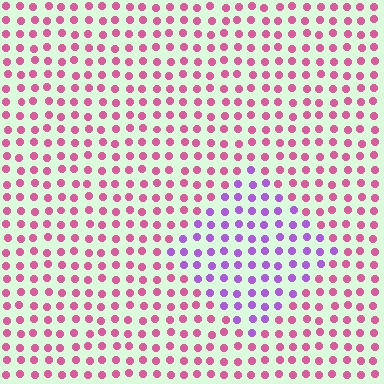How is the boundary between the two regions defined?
The boundary is defined purely by a slight shift in hue (about 49 degrees). Spacing, size, and orientation are identical on both sides.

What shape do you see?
I see a diamond.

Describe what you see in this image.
The image is filled with small pink elements in a uniform arrangement. A diamond-shaped region is visible where the elements are tinted to a slightly different hue, forming a subtle color boundary.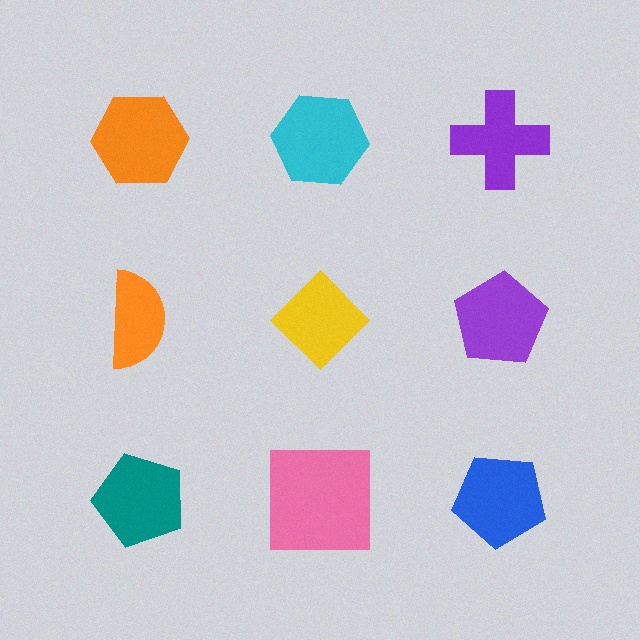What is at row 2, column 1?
An orange semicircle.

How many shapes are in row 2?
3 shapes.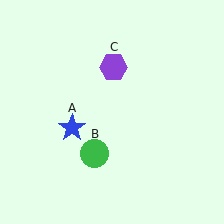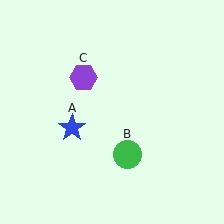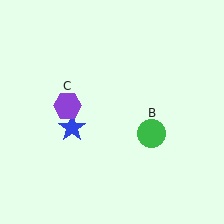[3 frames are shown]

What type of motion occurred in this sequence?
The green circle (object B), purple hexagon (object C) rotated counterclockwise around the center of the scene.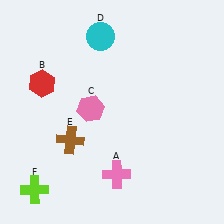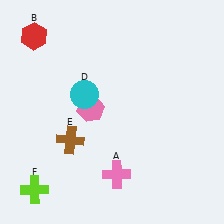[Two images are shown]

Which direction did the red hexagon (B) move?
The red hexagon (B) moved up.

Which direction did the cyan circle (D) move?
The cyan circle (D) moved down.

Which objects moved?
The objects that moved are: the red hexagon (B), the cyan circle (D).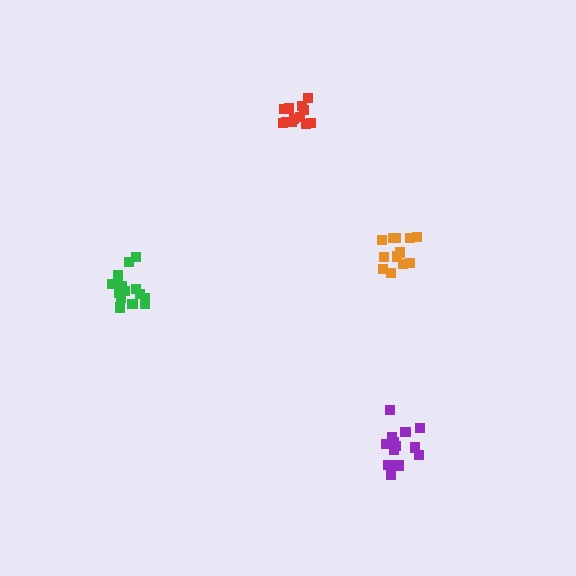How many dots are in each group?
Group 1: 14 dots, Group 2: 12 dots, Group 3: 15 dots, Group 4: 12 dots (53 total).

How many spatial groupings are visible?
There are 4 spatial groupings.